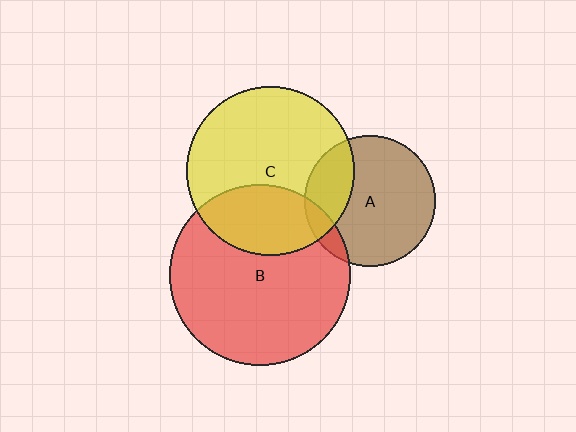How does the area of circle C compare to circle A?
Approximately 1.6 times.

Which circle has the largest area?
Circle B (red).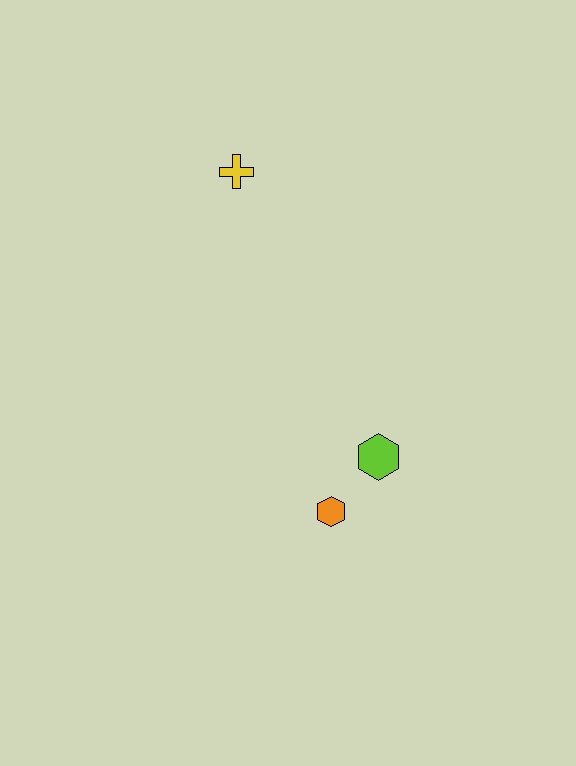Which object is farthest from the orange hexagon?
The yellow cross is farthest from the orange hexagon.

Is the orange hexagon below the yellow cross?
Yes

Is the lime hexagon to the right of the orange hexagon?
Yes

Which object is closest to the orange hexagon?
The lime hexagon is closest to the orange hexagon.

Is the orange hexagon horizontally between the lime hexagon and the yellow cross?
Yes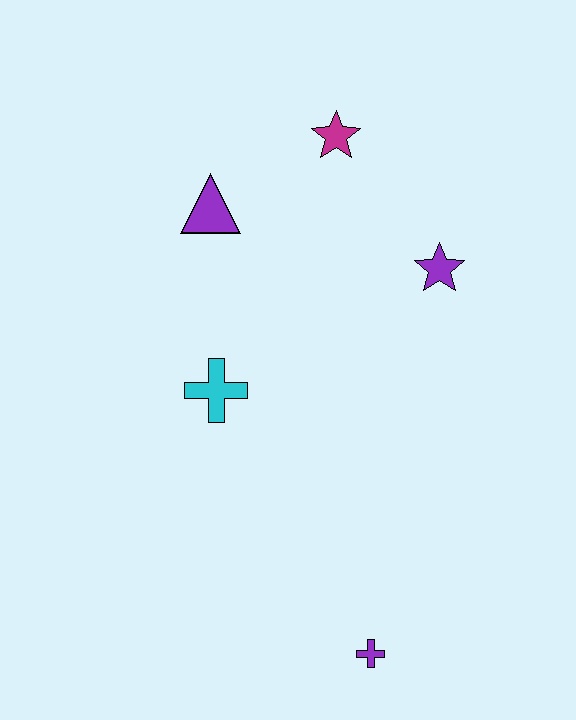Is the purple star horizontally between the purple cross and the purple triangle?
No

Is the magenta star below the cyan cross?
No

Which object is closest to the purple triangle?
The magenta star is closest to the purple triangle.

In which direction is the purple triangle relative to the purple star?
The purple triangle is to the left of the purple star.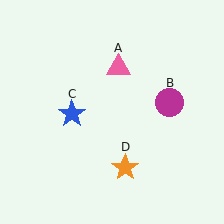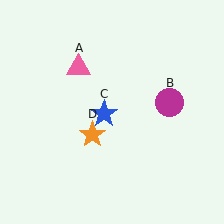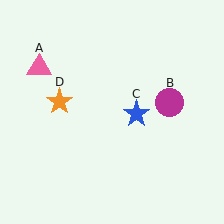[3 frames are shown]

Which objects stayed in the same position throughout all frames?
Magenta circle (object B) remained stationary.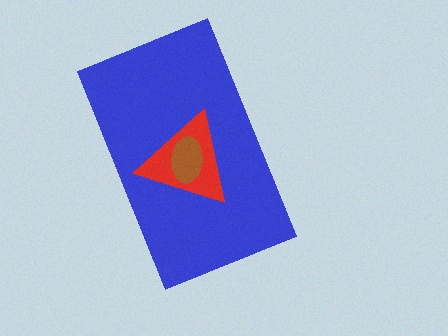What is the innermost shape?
The brown ellipse.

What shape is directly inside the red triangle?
The brown ellipse.